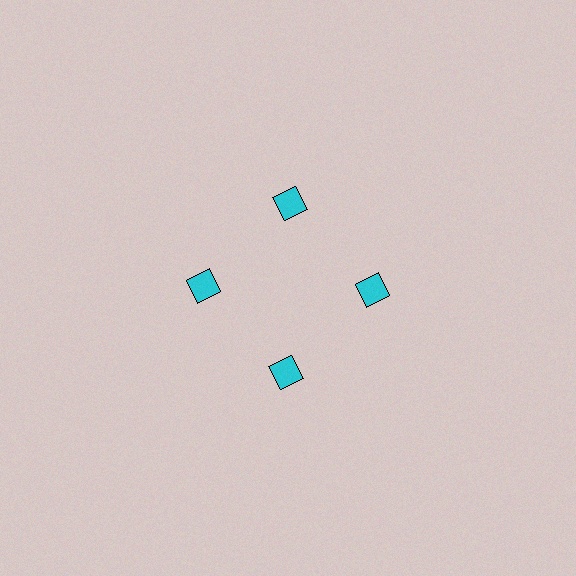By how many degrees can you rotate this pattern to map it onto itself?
The pattern maps onto itself every 90 degrees of rotation.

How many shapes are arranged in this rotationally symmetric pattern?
There are 4 shapes, arranged in 4 groups of 1.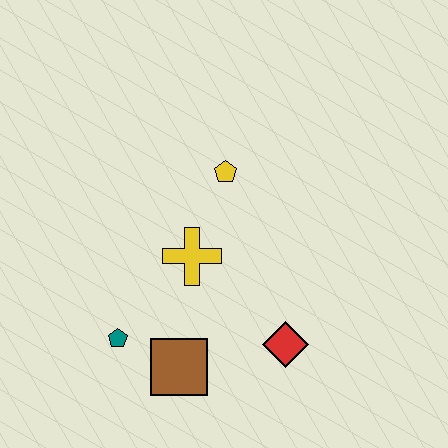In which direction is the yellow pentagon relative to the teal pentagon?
The yellow pentagon is above the teal pentagon.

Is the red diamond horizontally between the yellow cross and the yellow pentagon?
No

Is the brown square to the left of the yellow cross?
Yes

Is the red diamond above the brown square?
Yes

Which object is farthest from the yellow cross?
The red diamond is farthest from the yellow cross.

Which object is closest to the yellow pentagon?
The yellow cross is closest to the yellow pentagon.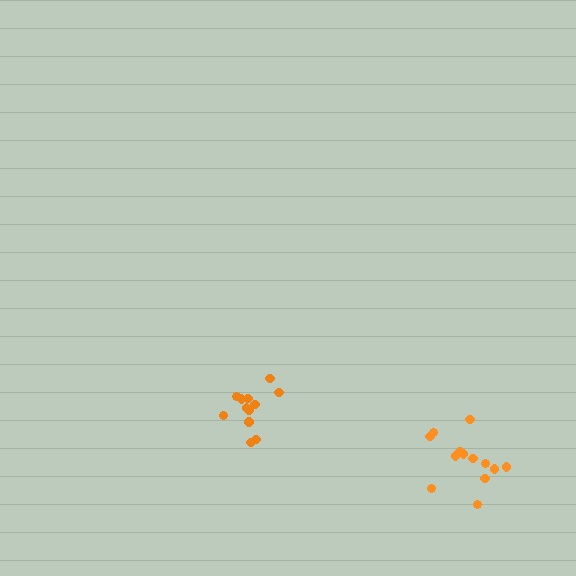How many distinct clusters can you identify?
There are 2 distinct clusters.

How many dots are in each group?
Group 1: 12 dots, Group 2: 13 dots (25 total).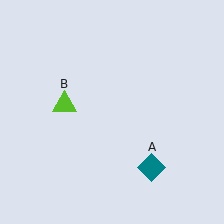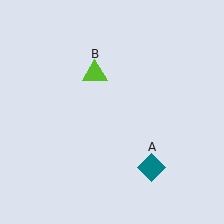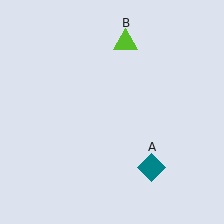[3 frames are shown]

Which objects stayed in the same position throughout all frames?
Teal diamond (object A) remained stationary.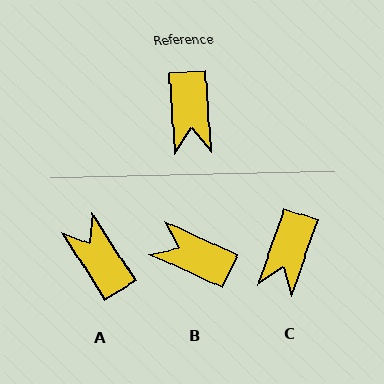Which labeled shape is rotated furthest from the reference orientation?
A, about 152 degrees away.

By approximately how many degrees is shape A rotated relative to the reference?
Approximately 152 degrees clockwise.